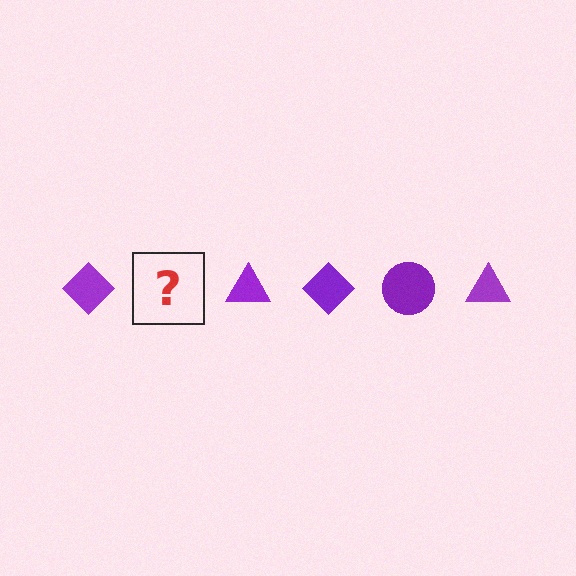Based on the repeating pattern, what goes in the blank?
The blank should be a purple circle.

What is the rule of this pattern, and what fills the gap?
The rule is that the pattern cycles through diamond, circle, triangle shapes in purple. The gap should be filled with a purple circle.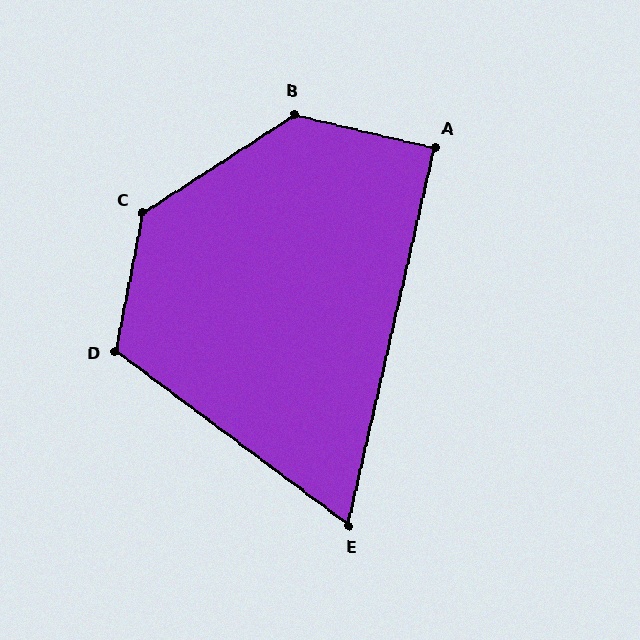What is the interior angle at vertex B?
Approximately 134 degrees (obtuse).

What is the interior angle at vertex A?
Approximately 90 degrees (approximately right).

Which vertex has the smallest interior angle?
E, at approximately 66 degrees.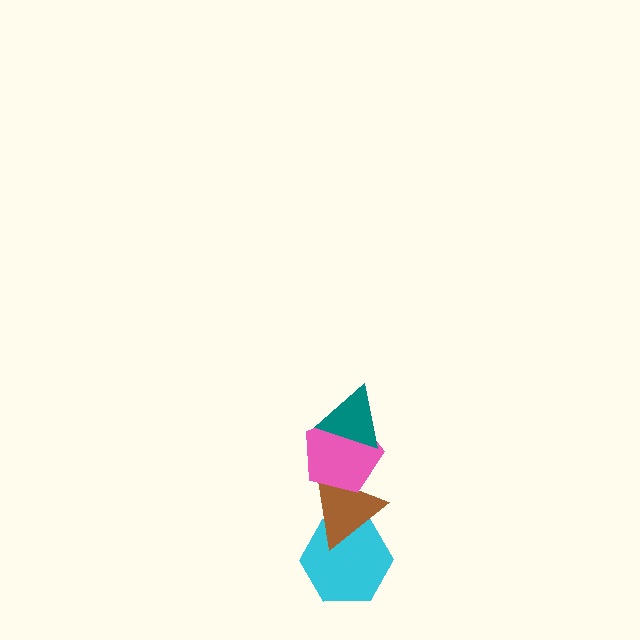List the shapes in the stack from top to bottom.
From top to bottom: the teal triangle, the pink pentagon, the brown triangle, the cyan hexagon.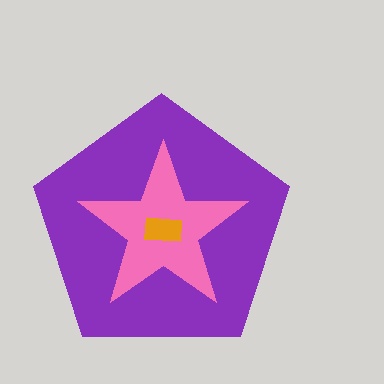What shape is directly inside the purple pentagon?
The pink star.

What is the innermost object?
The orange rectangle.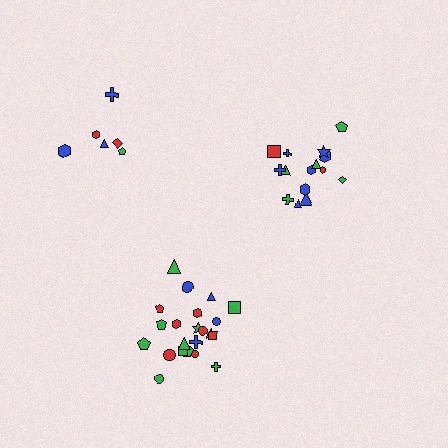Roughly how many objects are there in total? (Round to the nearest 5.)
Roughly 45 objects in total.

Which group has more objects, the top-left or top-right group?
The top-right group.